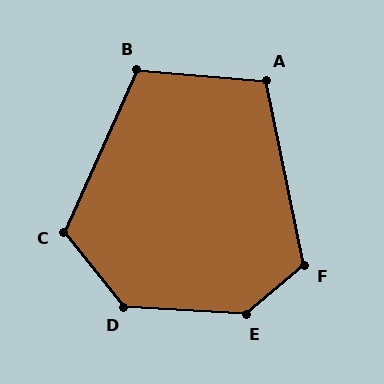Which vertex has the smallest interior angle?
A, at approximately 106 degrees.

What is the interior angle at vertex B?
Approximately 109 degrees (obtuse).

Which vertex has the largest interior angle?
E, at approximately 136 degrees.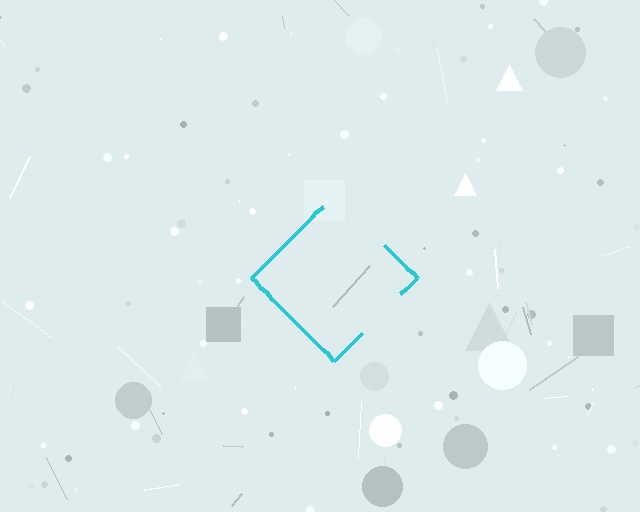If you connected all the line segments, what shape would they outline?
They would outline a diamond.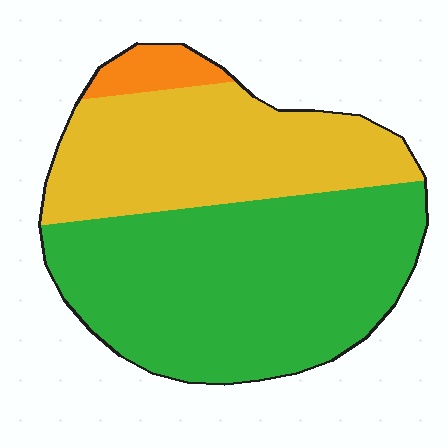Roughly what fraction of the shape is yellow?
Yellow takes up between a third and a half of the shape.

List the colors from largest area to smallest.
From largest to smallest: green, yellow, orange.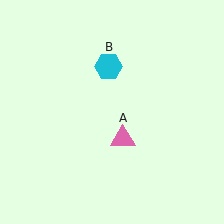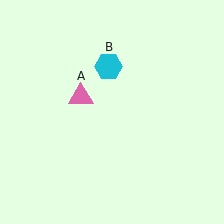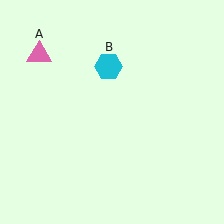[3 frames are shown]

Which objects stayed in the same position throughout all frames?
Cyan hexagon (object B) remained stationary.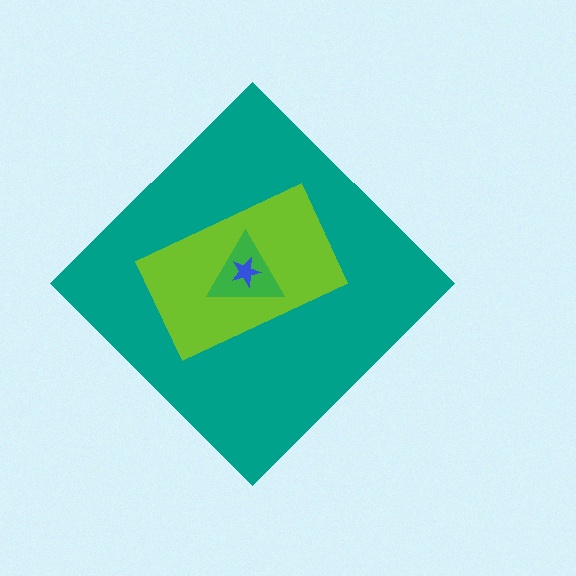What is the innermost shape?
The blue star.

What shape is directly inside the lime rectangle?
The green triangle.